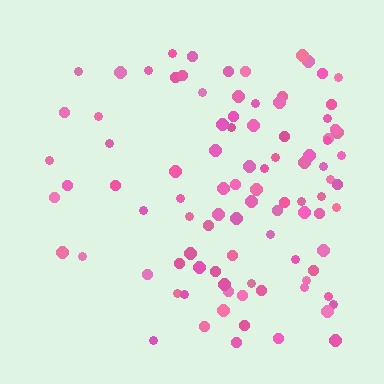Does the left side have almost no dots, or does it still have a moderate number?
Still a moderate number, just noticeably fewer than the right.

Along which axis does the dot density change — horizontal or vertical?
Horizontal.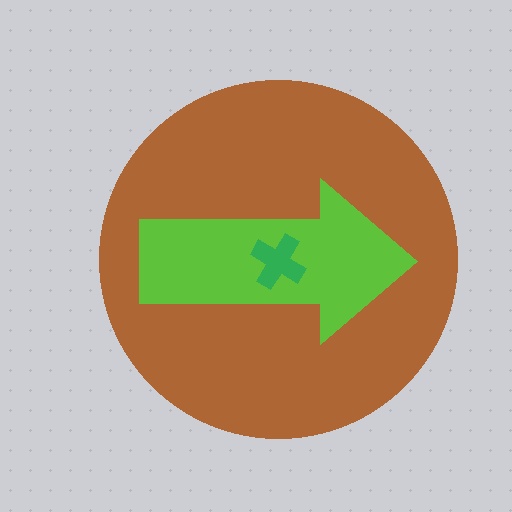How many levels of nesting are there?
3.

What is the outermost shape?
The brown circle.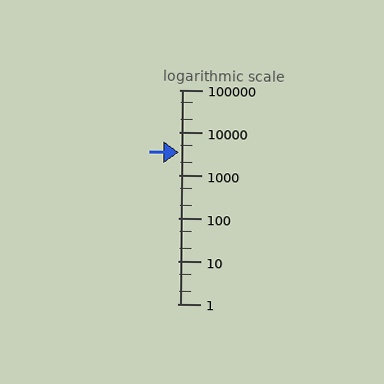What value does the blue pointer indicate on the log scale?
The pointer indicates approximately 3500.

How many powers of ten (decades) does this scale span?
The scale spans 5 decades, from 1 to 100000.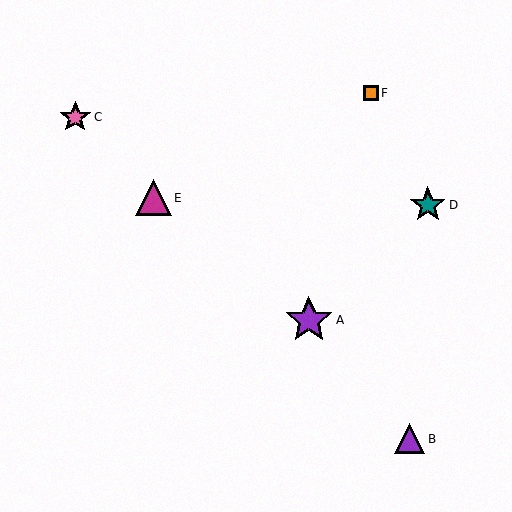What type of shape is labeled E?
Shape E is a magenta triangle.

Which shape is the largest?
The purple star (labeled A) is the largest.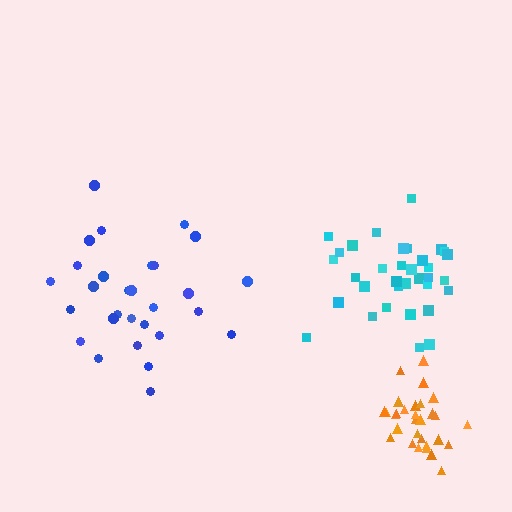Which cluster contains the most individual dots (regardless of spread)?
Cyan (34).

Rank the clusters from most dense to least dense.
orange, cyan, blue.